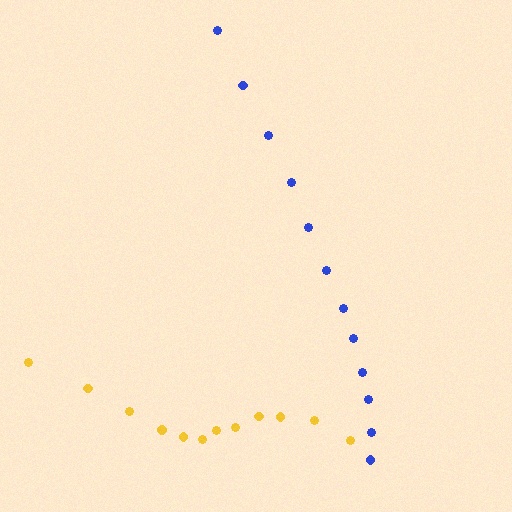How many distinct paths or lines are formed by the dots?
There are 2 distinct paths.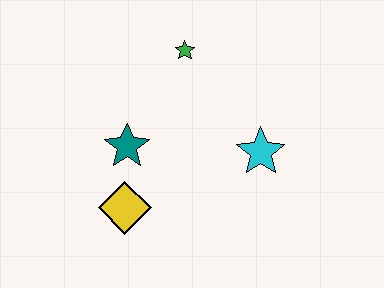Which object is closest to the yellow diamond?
The teal star is closest to the yellow diamond.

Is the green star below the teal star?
No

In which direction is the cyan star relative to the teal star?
The cyan star is to the right of the teal star.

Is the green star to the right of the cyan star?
No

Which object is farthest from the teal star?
The cyan star is farthest from the teal star.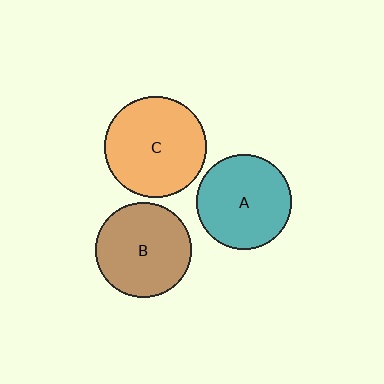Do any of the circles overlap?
No, none of the circles overlap.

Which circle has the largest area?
Circle C (orange).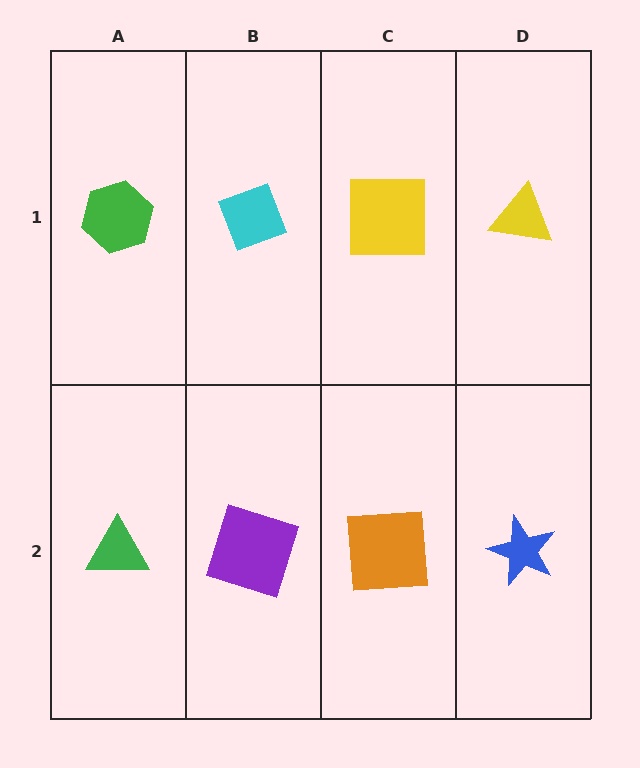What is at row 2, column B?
A purple square.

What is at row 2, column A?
A green triangle.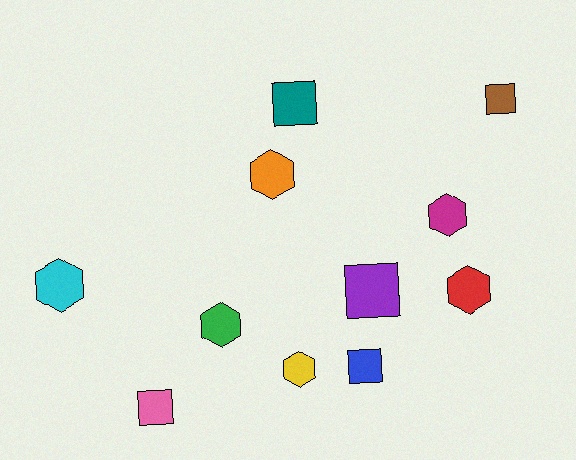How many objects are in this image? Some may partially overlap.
There are 11 objects.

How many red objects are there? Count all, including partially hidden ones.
There is 1 red object.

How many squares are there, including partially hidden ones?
There are 5 squares.